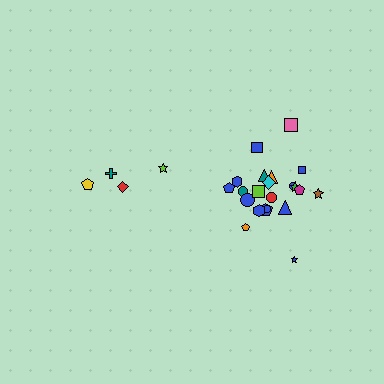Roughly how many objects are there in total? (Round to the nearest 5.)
Roughly 25 objects in total.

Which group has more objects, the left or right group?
The right group.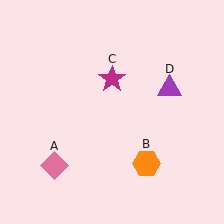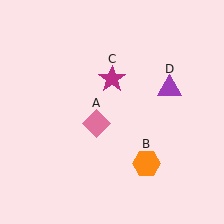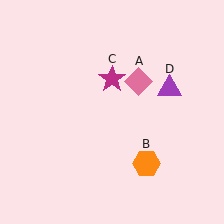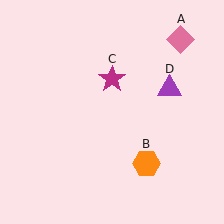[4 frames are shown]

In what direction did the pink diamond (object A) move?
The pink diamond (object A) moved up and to the right.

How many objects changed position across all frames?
1 object changed position: pink diamond (object A).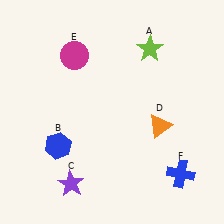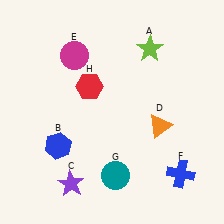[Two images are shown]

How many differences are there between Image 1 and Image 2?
There are 2 differences between the two images.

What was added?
A teal circle (G), a red hexagon (H) were added in Image 2.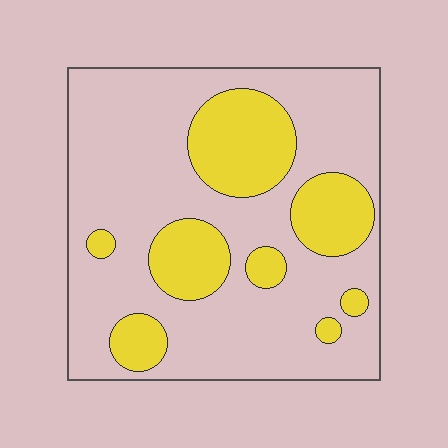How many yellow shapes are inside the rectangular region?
8.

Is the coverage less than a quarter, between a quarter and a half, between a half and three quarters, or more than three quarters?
Between a quarter and a half.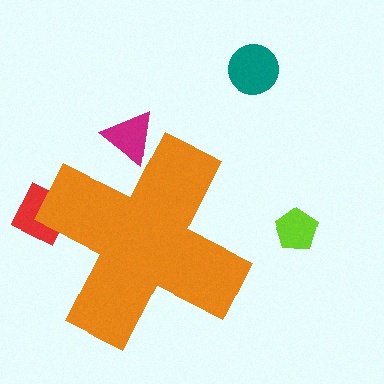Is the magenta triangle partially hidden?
Yes, the magenta triangle is partially hidden behind the orange cross.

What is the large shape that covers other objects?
An orange cross.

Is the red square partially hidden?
Yes, the red square is partially hidden behind the orange cross.